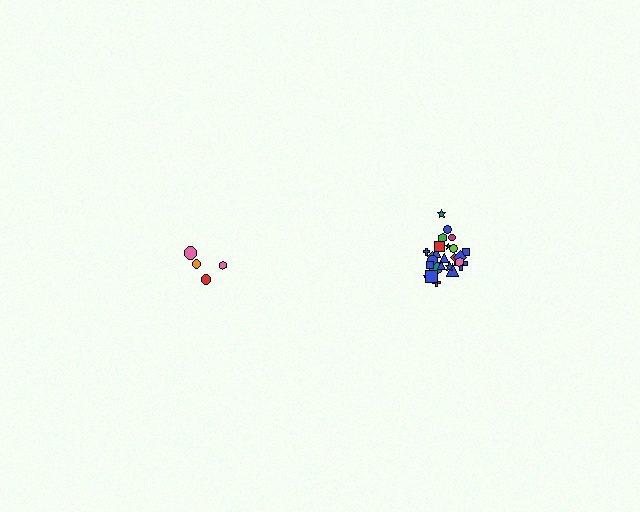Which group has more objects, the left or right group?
The right group.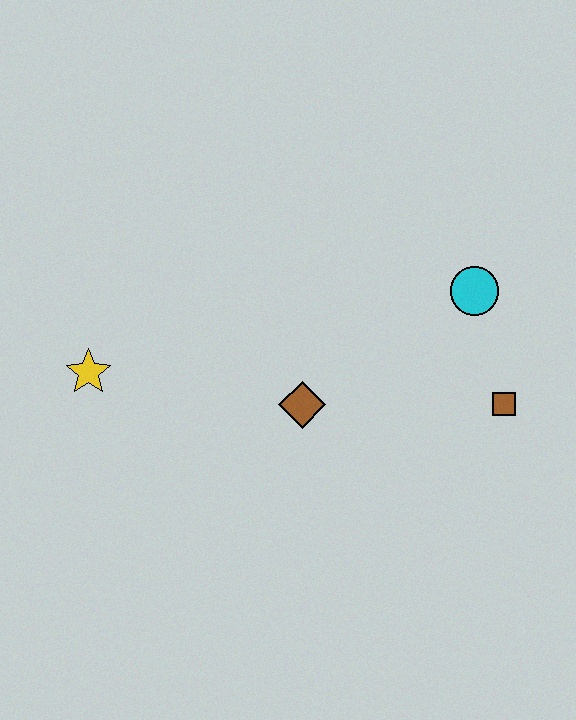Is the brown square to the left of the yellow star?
No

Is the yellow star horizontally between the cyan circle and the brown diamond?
No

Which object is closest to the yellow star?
The brown diamond is closest to the yellow star.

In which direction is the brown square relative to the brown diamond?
The brown square is to the right of the brown diamond.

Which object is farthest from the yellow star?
The brown square is farthest from the yellow star.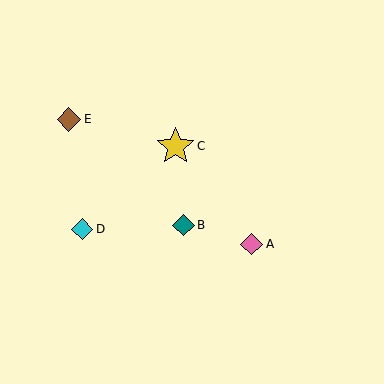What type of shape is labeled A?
Shape A is a pink diamond.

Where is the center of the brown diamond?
The center of the brown diamond is at (69, 119).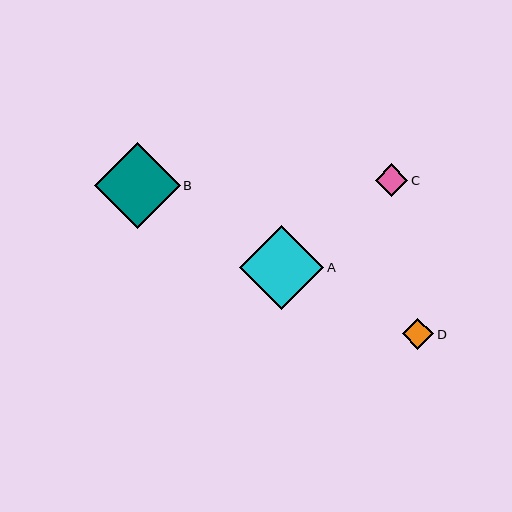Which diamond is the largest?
Diamond B is the largest with a size of approximately 85 pixels.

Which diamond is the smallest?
Diamond D is the smallest with a size of approximately 32 pixels.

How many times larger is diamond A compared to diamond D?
Diamond A is approximately 2.7 times the size of diamond D.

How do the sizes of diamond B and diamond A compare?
Diamond B and diamond A are approximately the same size.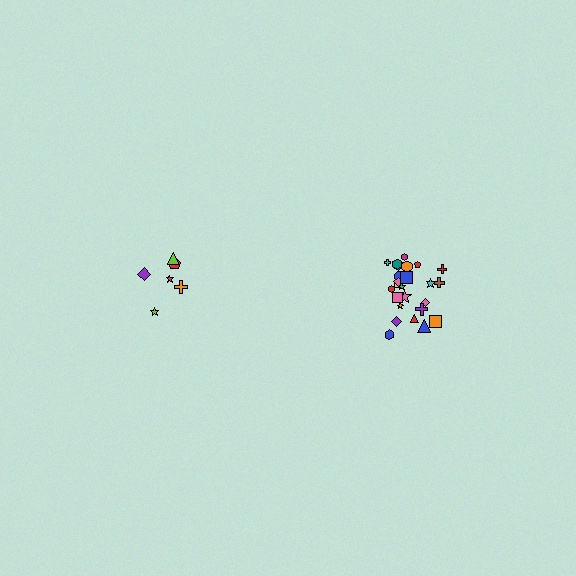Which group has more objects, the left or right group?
The right group.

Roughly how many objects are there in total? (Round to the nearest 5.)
Roughly 30 objects in total.